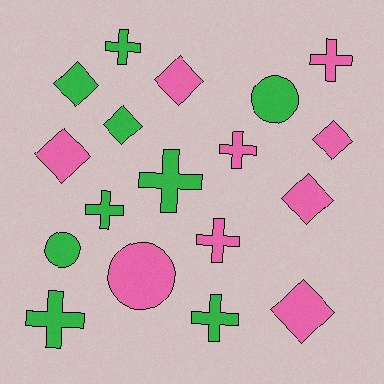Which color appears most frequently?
Green, with 9 objects.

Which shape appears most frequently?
Cross, with 8 objects.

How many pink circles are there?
There is 1 pink circle.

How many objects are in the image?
There are 18 objects.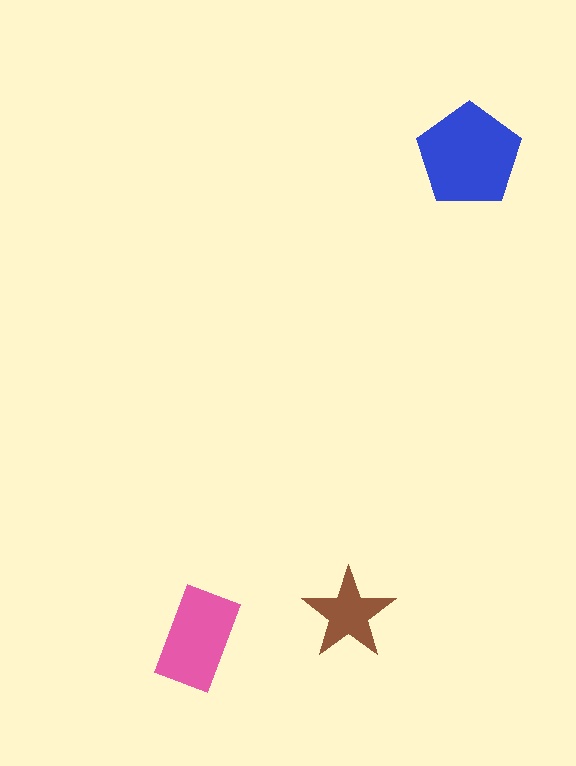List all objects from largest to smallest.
The blue pentagon, the pink rectangle, the brown star.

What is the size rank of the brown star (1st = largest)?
3rd.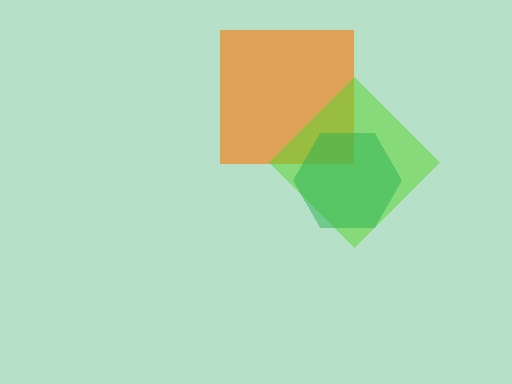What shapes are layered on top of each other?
The layered shapes are: an orange square, a lime diamond, a green hexagon.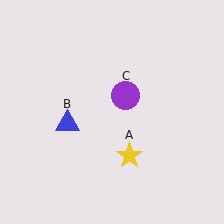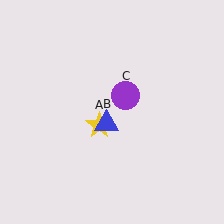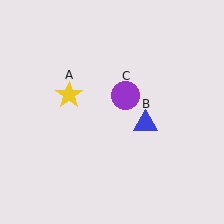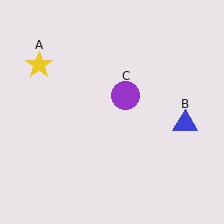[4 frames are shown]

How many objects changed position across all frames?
2 objects changed position: yellow star (object A), blue triangle (object B).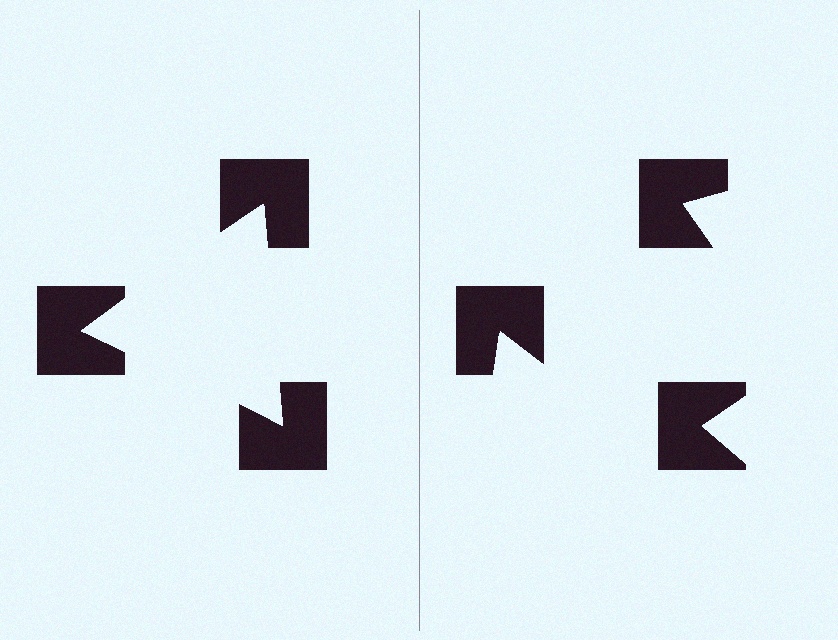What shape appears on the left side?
An illusory triangle.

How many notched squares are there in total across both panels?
6 — 3 on each side.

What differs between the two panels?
The notched squares are positioned identically on both sides; only the wedge orientations differ. On the left they align to a triangle; on the right they are misaligned.